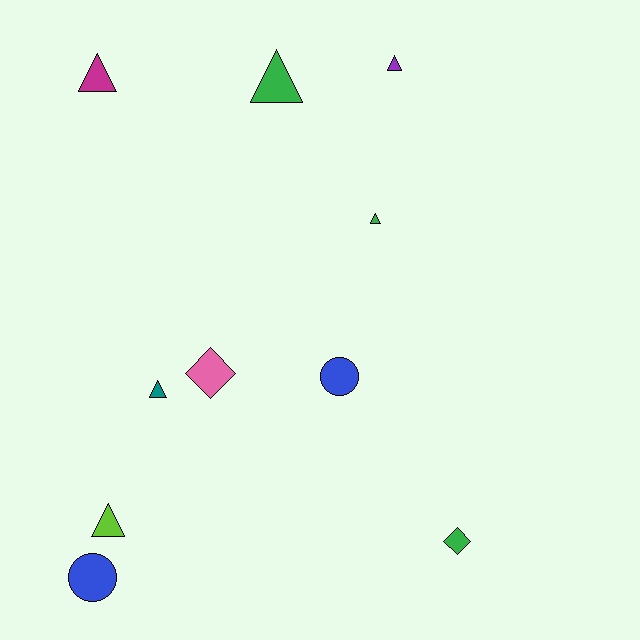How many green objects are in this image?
There are 3 green objects.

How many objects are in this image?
There are 10 objects.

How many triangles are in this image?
There are 6 triangles.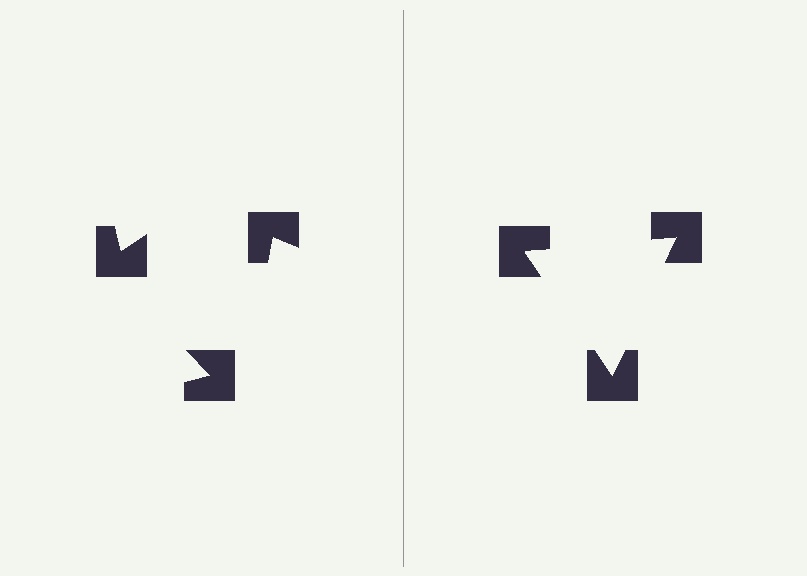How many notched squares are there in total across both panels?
6 — 3 on each side.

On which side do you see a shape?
An illusory triangle appears on the right side. On the left side the wedge cuts are rotated, so no coherent shape forms.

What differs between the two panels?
The notched squares are positioned identically on both sides; only the wedge orientations differ. On the right they align to a triangle; on the left they are misaligned.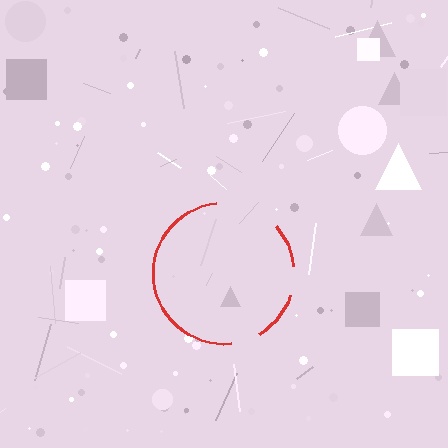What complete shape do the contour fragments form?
The contour fragments form a circle.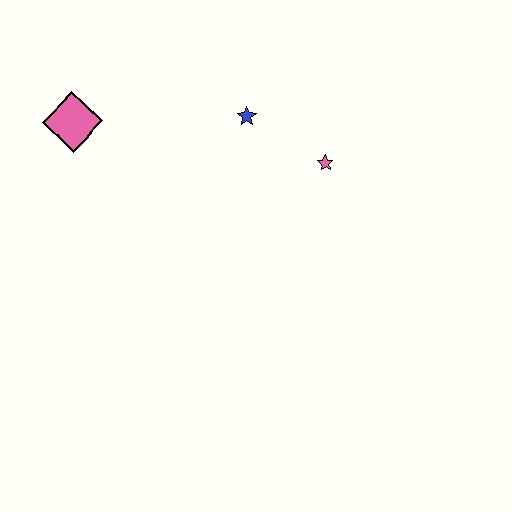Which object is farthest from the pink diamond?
The pink star is farthest from the pink diamond.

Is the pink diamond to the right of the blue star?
No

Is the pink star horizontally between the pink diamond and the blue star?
No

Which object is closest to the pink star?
The blue star is closest to the pink star.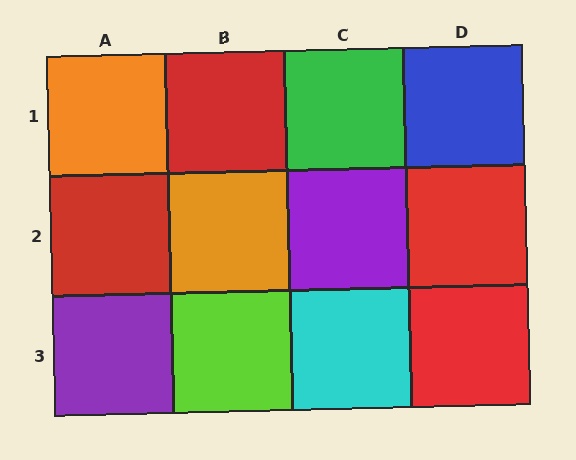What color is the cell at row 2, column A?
Red.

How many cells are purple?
2 cells are purple.